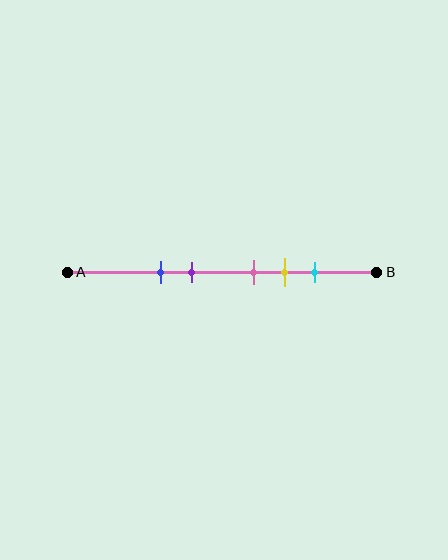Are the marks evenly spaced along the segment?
No, the marks are not evenly spaced.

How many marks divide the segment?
There are 5 marks dividing the segment.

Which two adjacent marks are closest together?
The pink and yellow marks are the closest adjacent pair.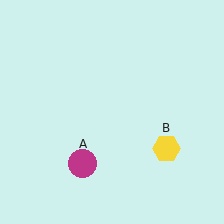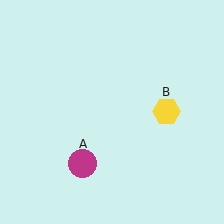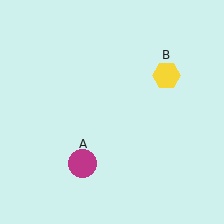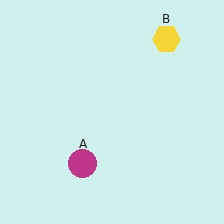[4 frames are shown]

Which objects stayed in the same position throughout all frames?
Magenta circle (object A) remained stationary.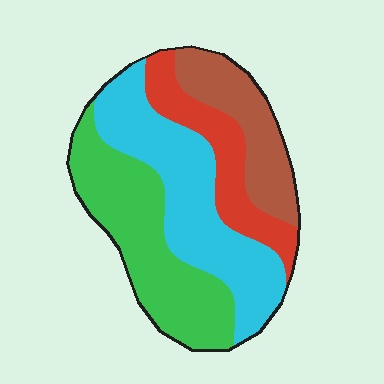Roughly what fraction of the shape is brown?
Brown covers roughly 15% of the shape.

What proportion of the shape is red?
Red takes up about one sixth (1/6) of the shape.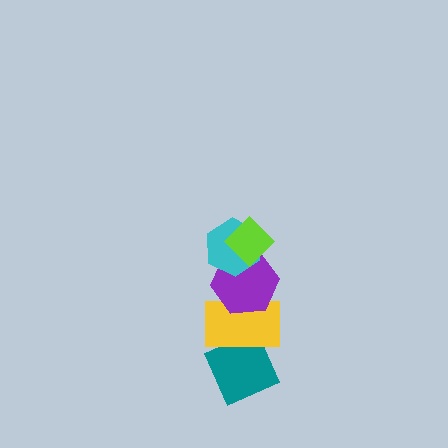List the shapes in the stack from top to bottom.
From top to bottom: the lime diamond, the cyan hexagon, the purple hexagon, the yellow rectangle, the teal diamond.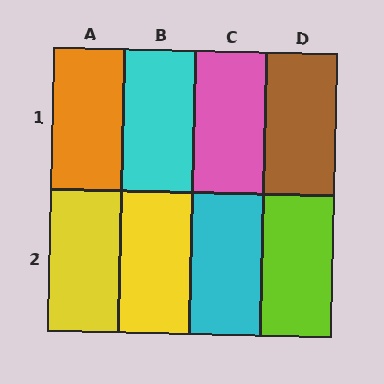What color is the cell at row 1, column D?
Brown.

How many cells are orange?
1 cell is orange.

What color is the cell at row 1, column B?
Cyan.